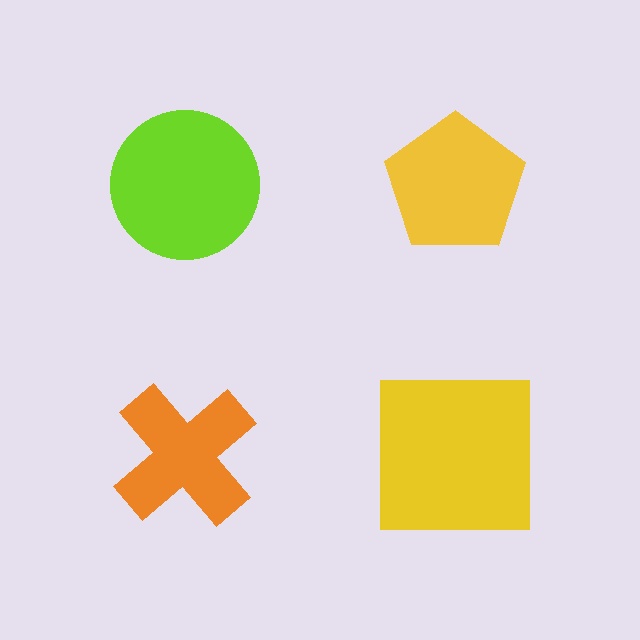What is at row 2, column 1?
An orange cross.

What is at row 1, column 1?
A lime circle.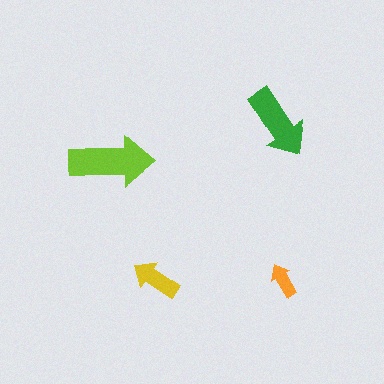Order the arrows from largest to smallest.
the lime one, the green one, the yellow one, the orange one.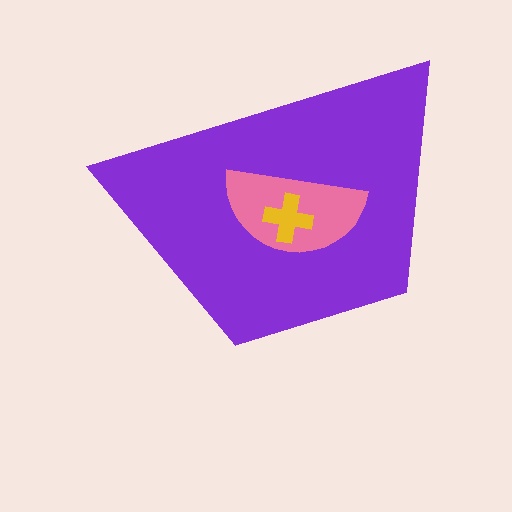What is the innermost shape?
The yellow cross.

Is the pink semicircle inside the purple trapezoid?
Yes.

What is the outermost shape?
The purple trapezoid.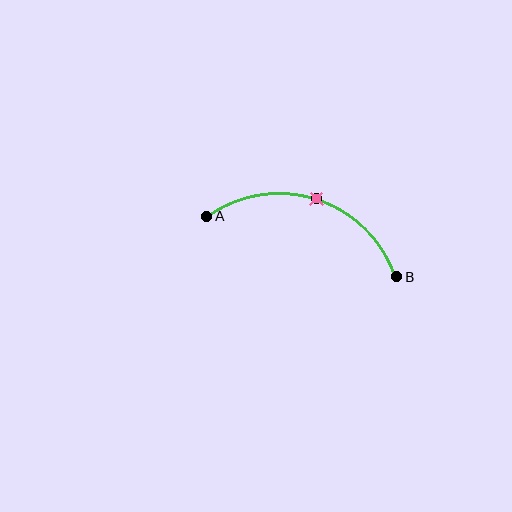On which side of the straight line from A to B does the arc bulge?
The arc bulges above the straight line connecting A and B.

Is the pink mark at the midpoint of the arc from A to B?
Yes. The pink mark lies on the arc at equal arc-length from both A and B — it is the arc midpoint.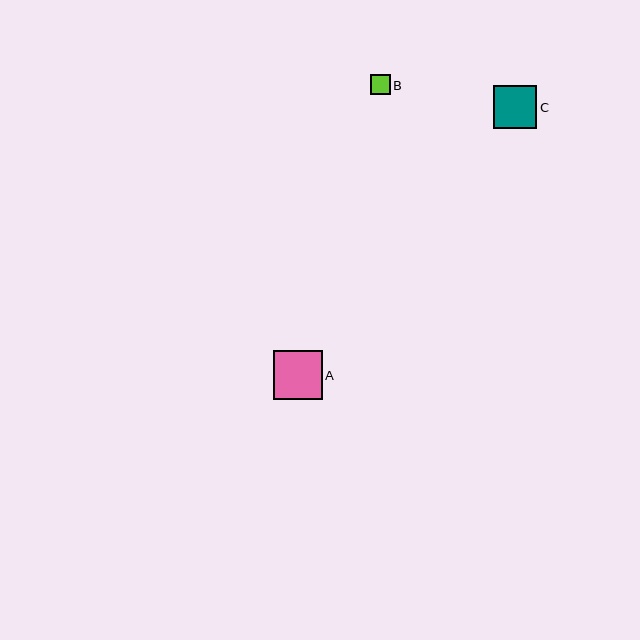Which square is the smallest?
Square B is the smallest with a size of approximately 20 pixels.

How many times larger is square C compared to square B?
Square C is approximately 2.1 times the size of square B.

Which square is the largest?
Square A is the largest with a size of approximately 49 pixels.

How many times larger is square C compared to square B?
Square C is approximately 2.1 times the size of square B.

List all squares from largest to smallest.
From largest to smallest: A, C, B.